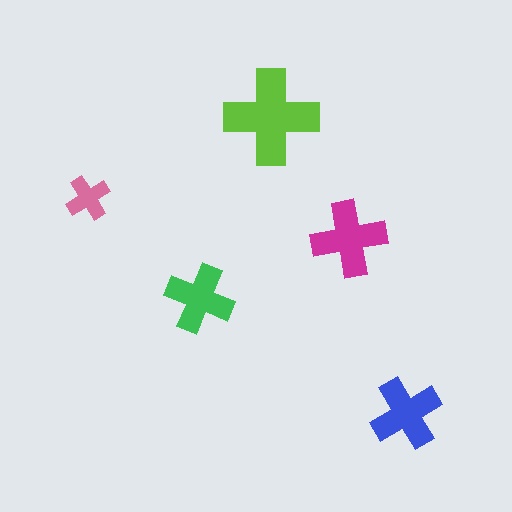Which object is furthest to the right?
The blue cross is rightmost.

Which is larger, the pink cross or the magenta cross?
The magenta one.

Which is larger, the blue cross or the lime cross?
The lime one.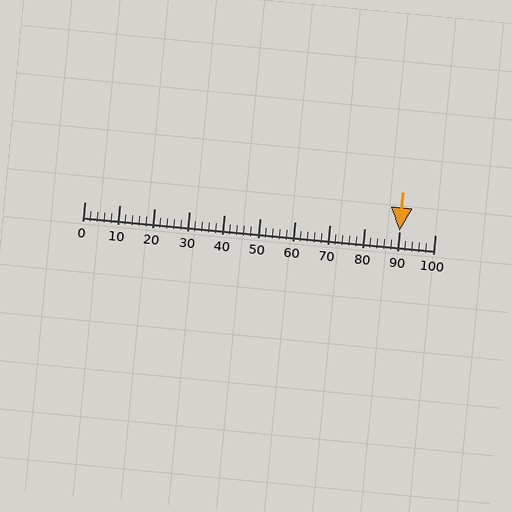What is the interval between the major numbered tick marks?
The major tick marks are spaced 10 units apart.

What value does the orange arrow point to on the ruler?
The orange arrow points to approximately 90.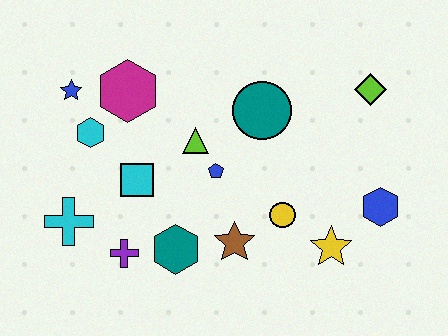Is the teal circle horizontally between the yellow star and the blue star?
Yes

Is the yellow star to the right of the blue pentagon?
Yes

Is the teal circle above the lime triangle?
Yes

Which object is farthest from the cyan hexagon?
The blue hexagon is farthest from the cyan hexagon.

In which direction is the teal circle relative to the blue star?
The teal circle is to the right of the blue star.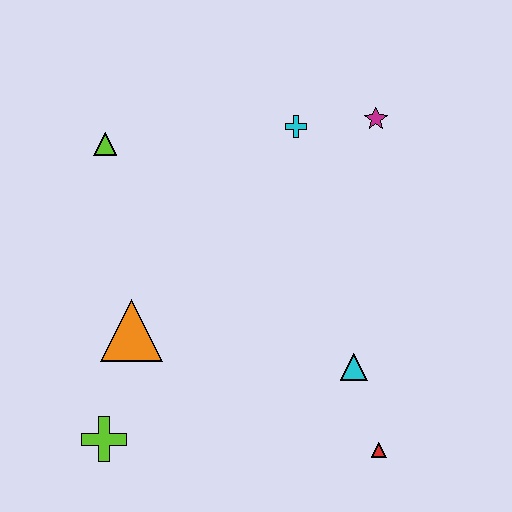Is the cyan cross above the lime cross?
Yes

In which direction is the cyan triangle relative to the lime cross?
The cyan triangle is to the right of the lime cross.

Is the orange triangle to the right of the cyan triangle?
No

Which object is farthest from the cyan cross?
The lime cross is farthest from the cyan cross.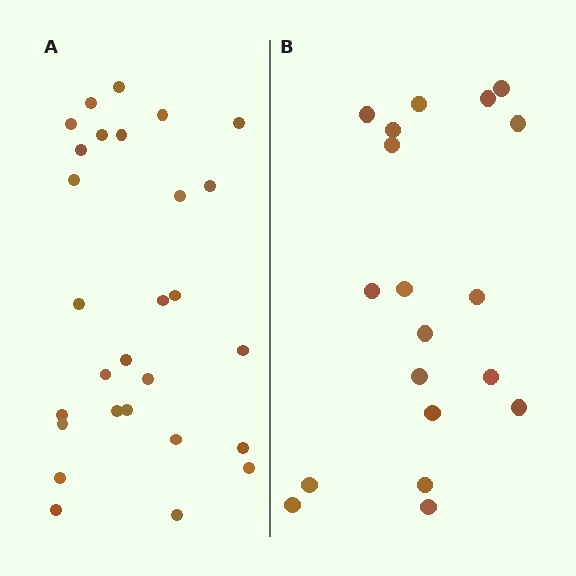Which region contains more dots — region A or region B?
Region A (the left region) has more dots.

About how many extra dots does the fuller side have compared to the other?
Region A has roughly 8 or so more dots than region B.